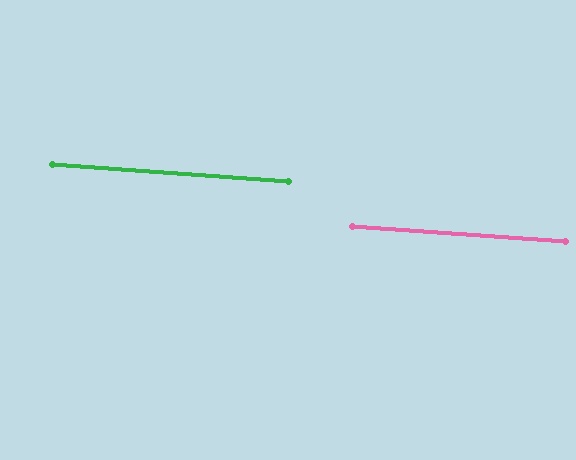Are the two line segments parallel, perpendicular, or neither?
Parallel — their directions differ by only 0.1°.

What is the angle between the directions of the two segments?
Approximately 0 degrees.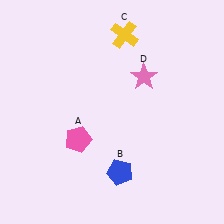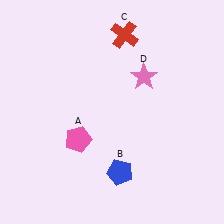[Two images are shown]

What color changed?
The cross (C) changed from yellow in Image 1 to red in Image 2.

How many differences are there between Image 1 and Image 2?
There is 1 difference between the two images.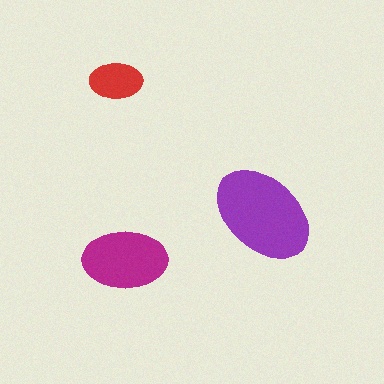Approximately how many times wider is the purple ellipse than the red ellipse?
About 2 times wider.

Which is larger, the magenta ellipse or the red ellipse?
The magenta one.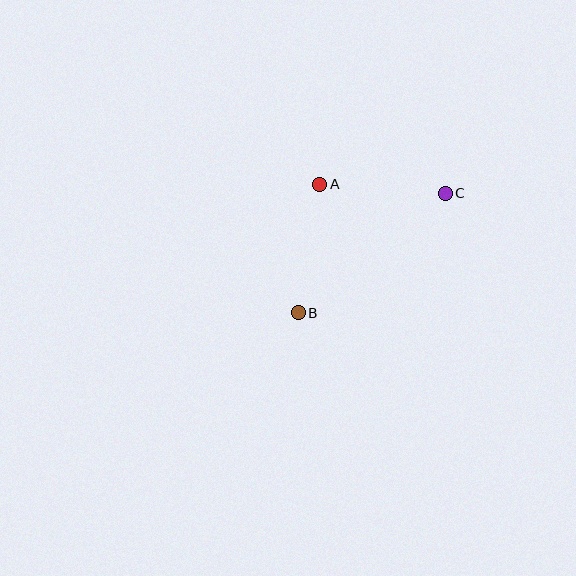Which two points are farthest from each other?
Points B and C are farthest from each other.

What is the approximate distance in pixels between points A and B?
The distance between A and B is approximately 131 pixels.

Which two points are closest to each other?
Points A and C are closest to each other.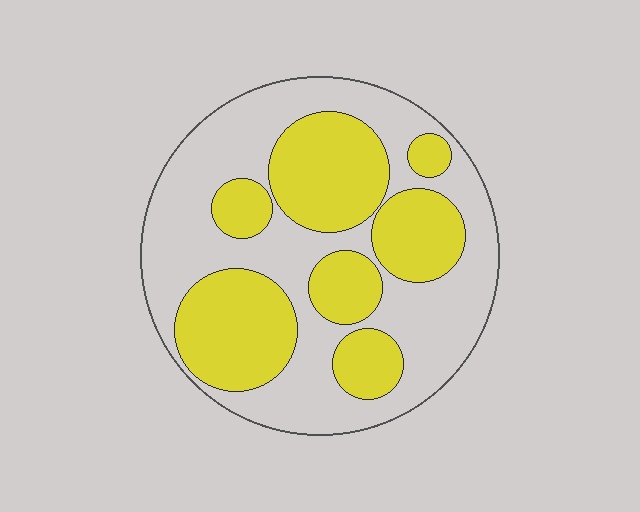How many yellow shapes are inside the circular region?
7.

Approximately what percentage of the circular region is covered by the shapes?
Approximately 45%.